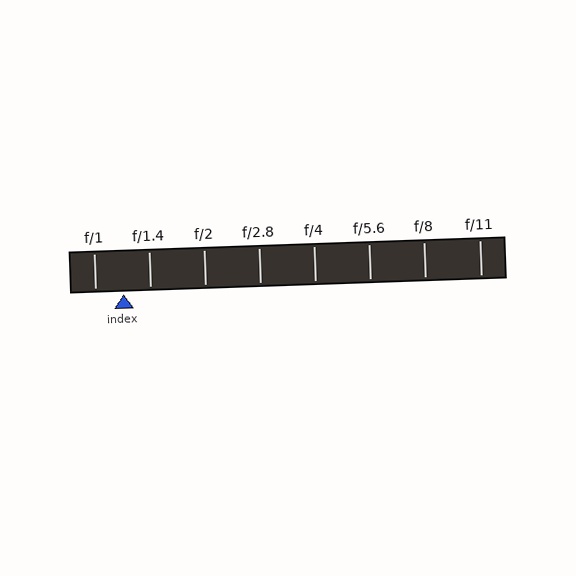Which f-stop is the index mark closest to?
The index mark is closest to f/1.4.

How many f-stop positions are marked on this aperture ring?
There are 8 f-stop positions marked.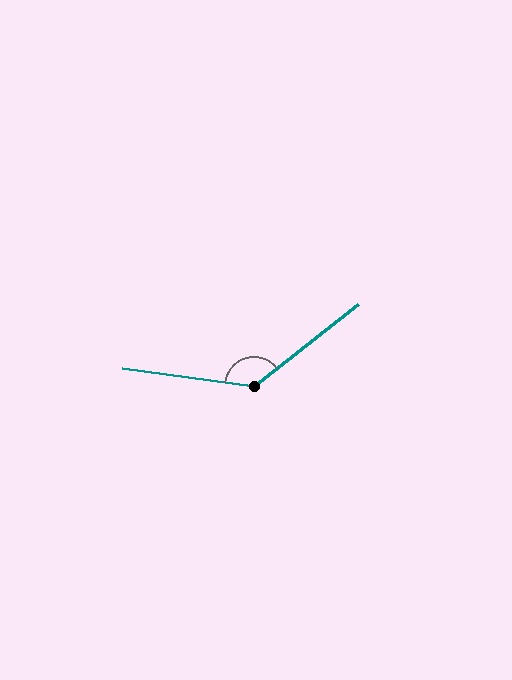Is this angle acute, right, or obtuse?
It is obtuse.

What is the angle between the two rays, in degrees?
Approximately 134 degrees.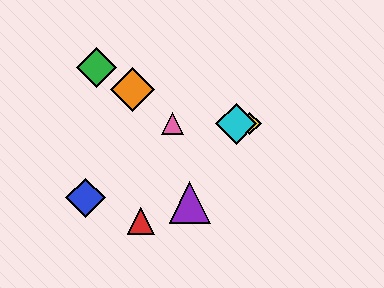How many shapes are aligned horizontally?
3 shapes (the yellow diamond, the cyan diamond, the pink triangle) are aligned horizontally.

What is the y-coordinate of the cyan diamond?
The cyan diamond is at y≈124.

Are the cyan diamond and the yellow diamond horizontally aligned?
Yes, both are at y≈124.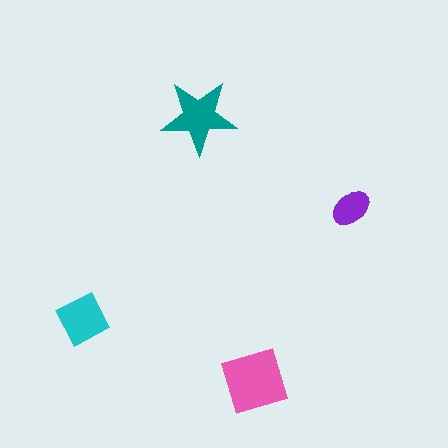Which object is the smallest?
The purple ellipse.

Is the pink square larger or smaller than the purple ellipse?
Larger.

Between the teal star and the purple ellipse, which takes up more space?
The teal star.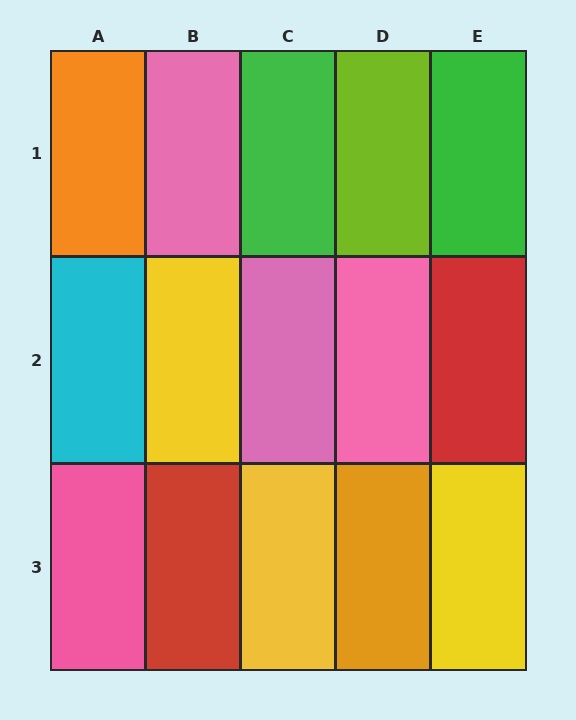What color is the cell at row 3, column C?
Yellow.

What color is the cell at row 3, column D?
Orange.